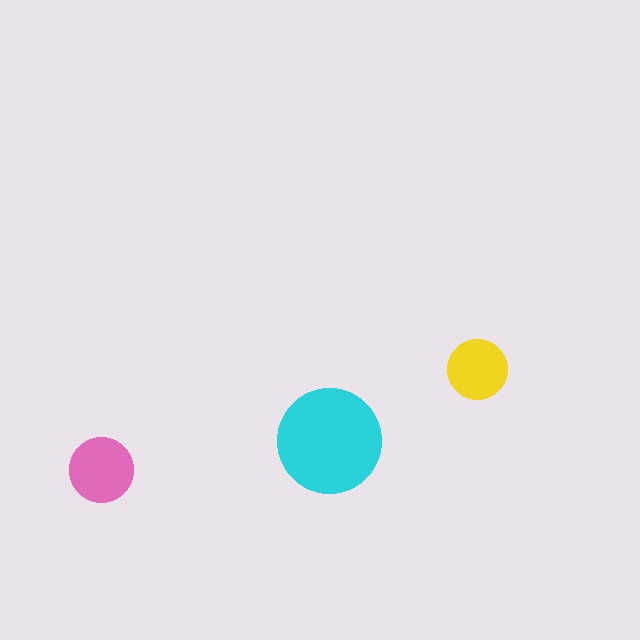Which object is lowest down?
The pink circle is bottommost.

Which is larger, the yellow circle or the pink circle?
The pink one.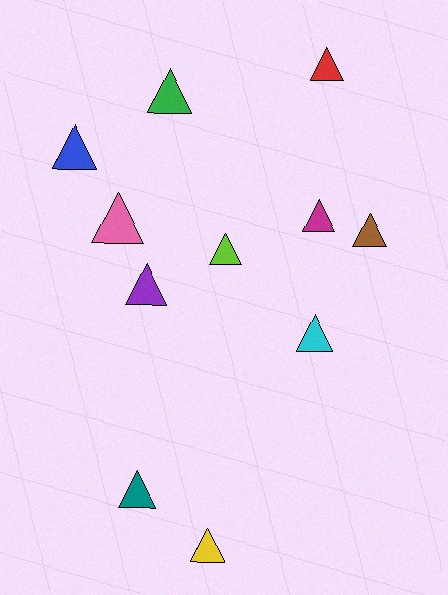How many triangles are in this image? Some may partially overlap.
There are 11 triangles.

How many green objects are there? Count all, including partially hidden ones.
There is 1 green object.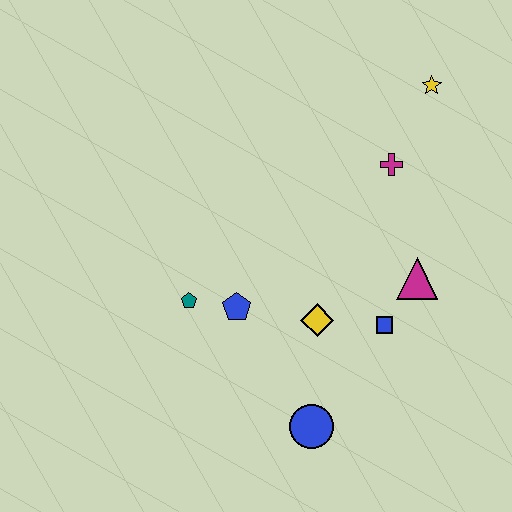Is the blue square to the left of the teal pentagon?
No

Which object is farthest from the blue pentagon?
The yellow star is farthest from the blue pentagon.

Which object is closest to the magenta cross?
The yellow star is closest to the magenta cross.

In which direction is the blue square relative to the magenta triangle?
The blue square is below the magenta triangle.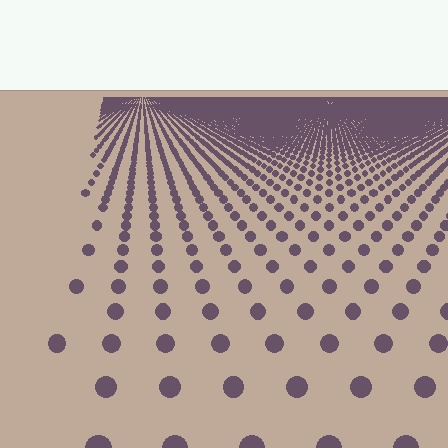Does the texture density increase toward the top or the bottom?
Density increases toward the top.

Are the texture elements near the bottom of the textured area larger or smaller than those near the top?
Larger. Near the bottom, elements are closer to the viewer and appear at a bigger on-screen size.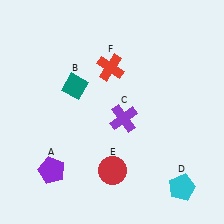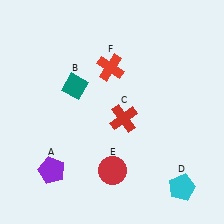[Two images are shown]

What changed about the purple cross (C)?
In Image 1, C is purple. In Image 2, it changed to red.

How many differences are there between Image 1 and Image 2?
There is 1 difference between the two images.